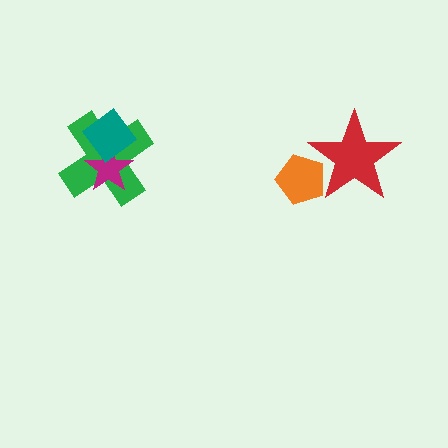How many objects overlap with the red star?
1 object overlaps with the red star.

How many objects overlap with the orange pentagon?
1 object overlaps with the orange pentagon.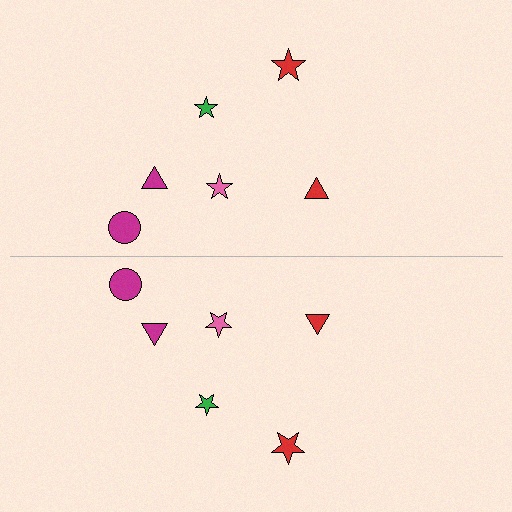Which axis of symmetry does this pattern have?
The pattern has a horizontal axis of symmetry running through the center of the image.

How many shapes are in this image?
There are 12 shapes in this image.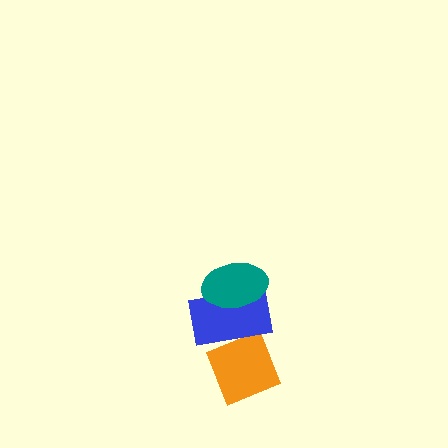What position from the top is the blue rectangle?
The blue rectangle is 2nd from the top.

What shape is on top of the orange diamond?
The blue rectangle is on top of the orange diamond.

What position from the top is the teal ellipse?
The teal ellipse is 1st from the top.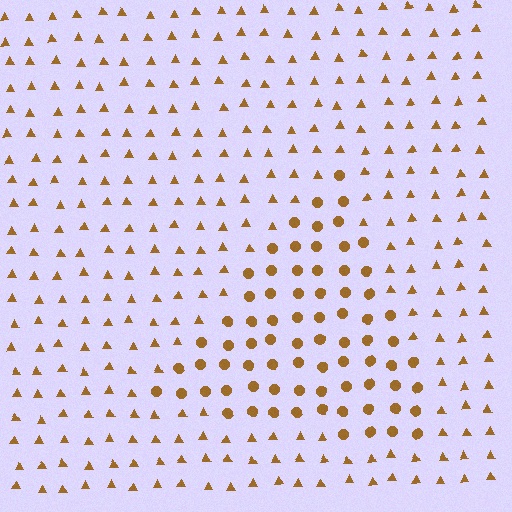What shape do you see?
I see a triangle.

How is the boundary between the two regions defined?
The boundary is defined by a change in element shape: circles inside vs. triangles outside. All elements share the same color and spacing.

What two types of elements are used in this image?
The image uses circles inside the triangle region and triangles outside it.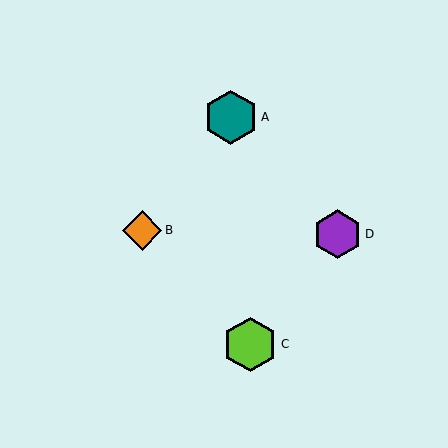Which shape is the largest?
The lime hexagon (labeled C) is the largest.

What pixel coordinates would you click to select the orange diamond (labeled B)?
Click at (142, 230) to select the orange diamond B.